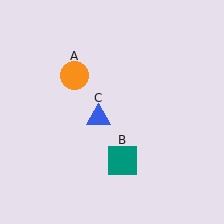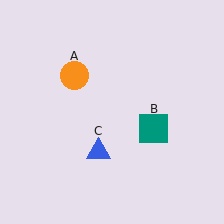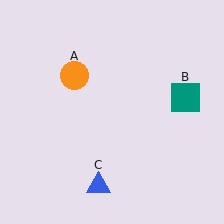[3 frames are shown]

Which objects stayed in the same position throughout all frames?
Orange circle (object A) remained stationary.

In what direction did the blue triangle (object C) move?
The blue triangle (object C) moved down.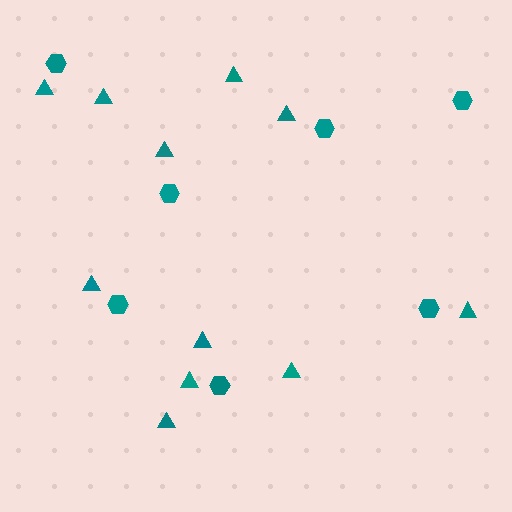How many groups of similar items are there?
There are 2 groups: one group of hexagons (7) and one group of triangles (11).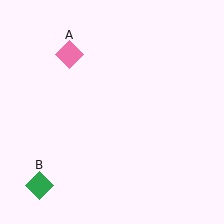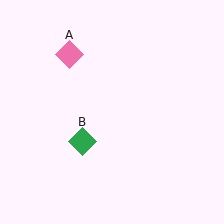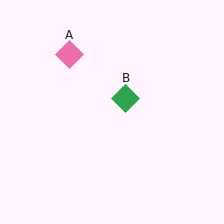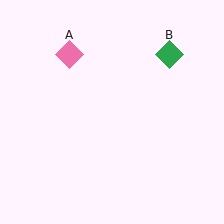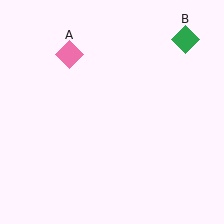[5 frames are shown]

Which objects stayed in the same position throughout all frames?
Pink diamond (object A) remained stationary.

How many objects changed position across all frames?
1 object changed position: green diamond (object B).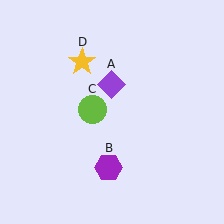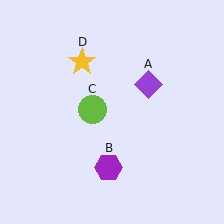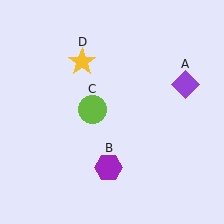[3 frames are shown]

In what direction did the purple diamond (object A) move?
The purple diamond (object A) moved right.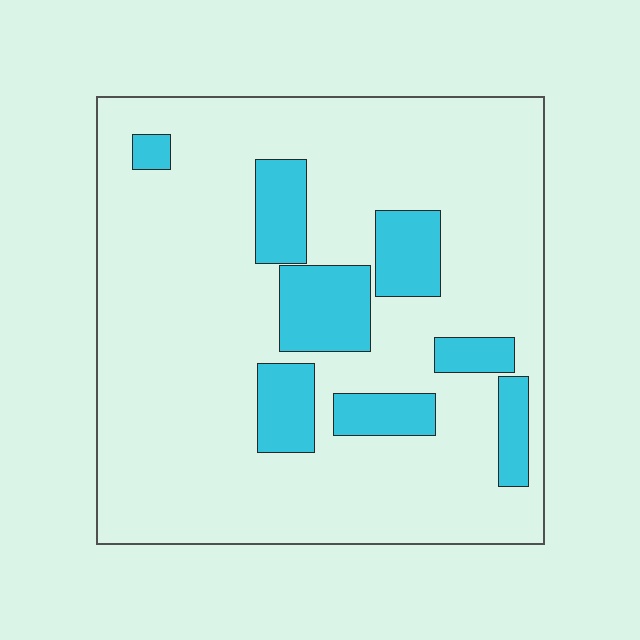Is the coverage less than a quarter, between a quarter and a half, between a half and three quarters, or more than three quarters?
Less than a quarter.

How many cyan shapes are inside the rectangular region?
8.